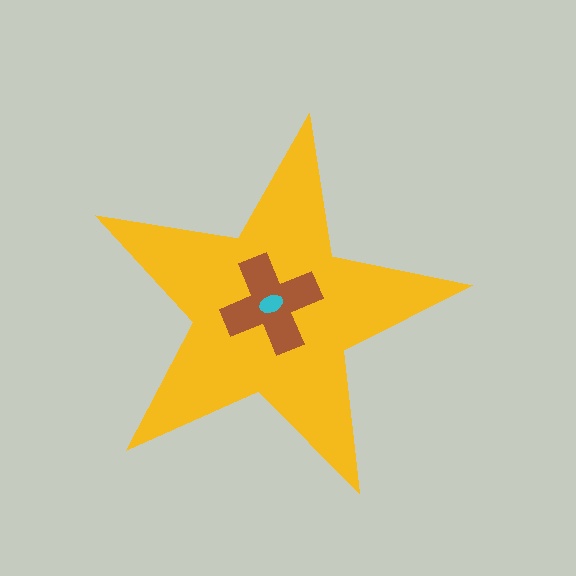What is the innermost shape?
The cyan ellipse.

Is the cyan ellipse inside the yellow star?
Yes.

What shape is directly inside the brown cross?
The cyan ellipse.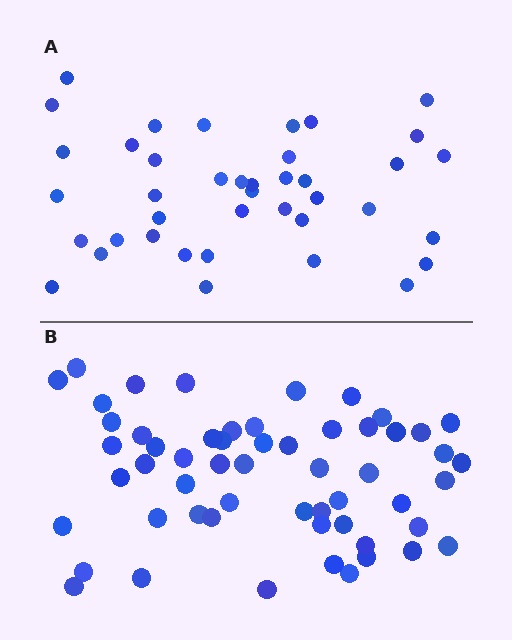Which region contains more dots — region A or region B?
Region B (the bottom region) has more dots.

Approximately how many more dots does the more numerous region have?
Region B has approximately 15 more dots than region A.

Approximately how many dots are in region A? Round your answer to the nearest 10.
About 40 dots.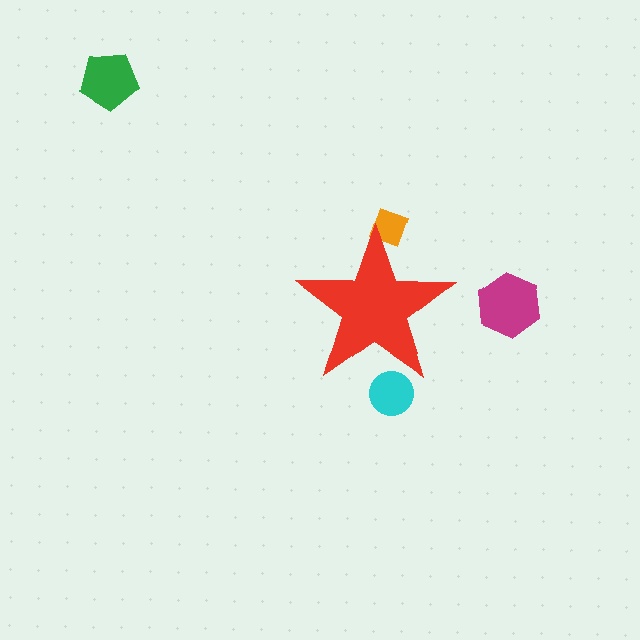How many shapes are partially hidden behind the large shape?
2 shapes are partially hidden.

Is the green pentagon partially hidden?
No, the green pentagon is fully visible.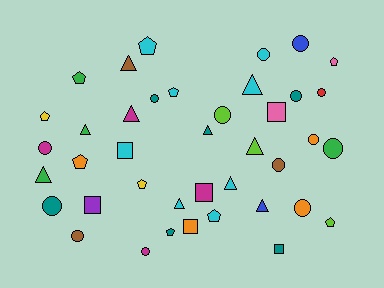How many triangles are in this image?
There are 10 triangles.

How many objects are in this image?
There are 40 objects.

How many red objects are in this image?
There is 1 red object.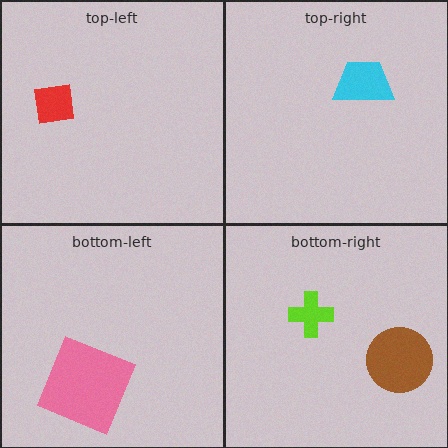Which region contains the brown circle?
The bottom-right region.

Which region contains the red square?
The top-left region.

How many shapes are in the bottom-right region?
2.